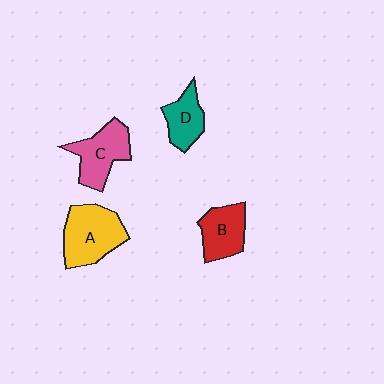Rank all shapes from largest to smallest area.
From largest to smallest: A (yellow), C (pink), B (red), D (teal).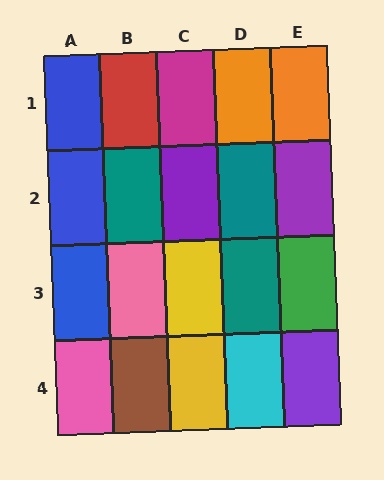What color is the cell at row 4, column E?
Purple.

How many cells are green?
1 cell is green.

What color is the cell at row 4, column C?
Yellow.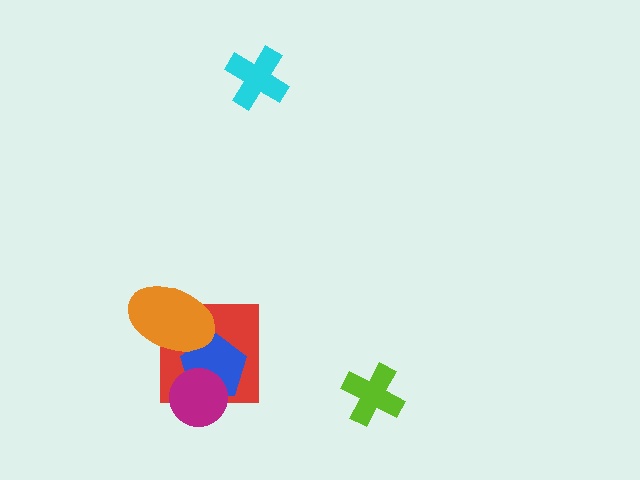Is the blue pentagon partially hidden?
Yes, it is partially covered by another shape.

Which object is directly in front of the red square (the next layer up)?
The blue pentagon is directly in front of the red square.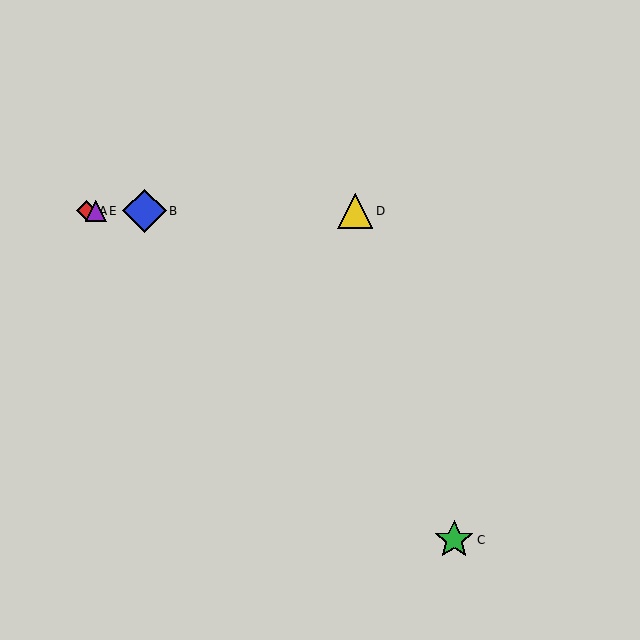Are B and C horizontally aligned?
No, B is at y≈211 and C is at y≈540.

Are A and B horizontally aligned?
Yes, both are at y≈211.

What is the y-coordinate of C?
Object C is at y≈540.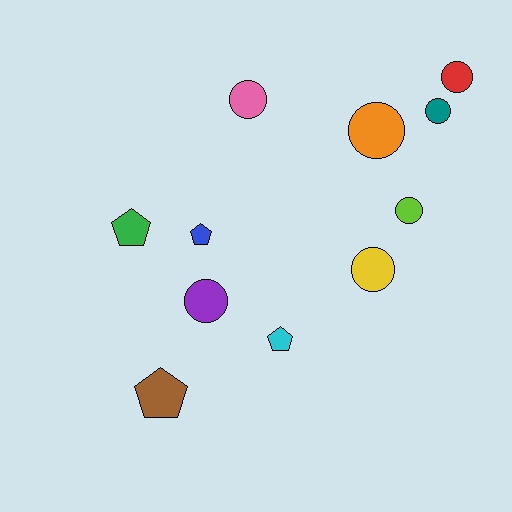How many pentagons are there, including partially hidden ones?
There are 4 pentagons.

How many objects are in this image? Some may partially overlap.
There are 11 objects.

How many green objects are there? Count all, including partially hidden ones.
There is 1 green object.